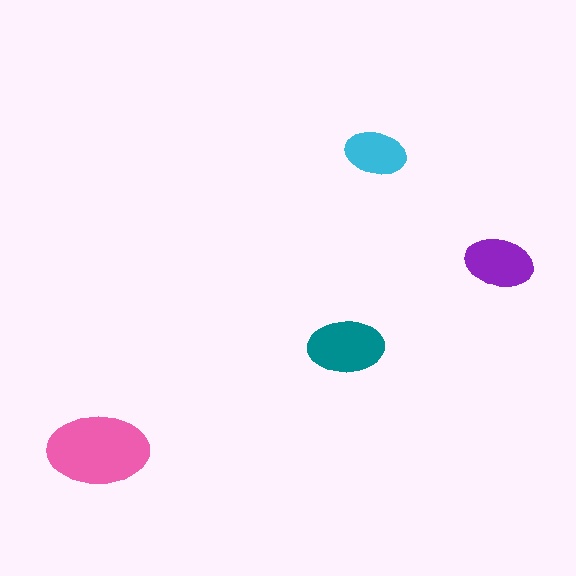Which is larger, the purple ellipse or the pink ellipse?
The pink one.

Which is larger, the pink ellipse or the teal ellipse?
The pink one.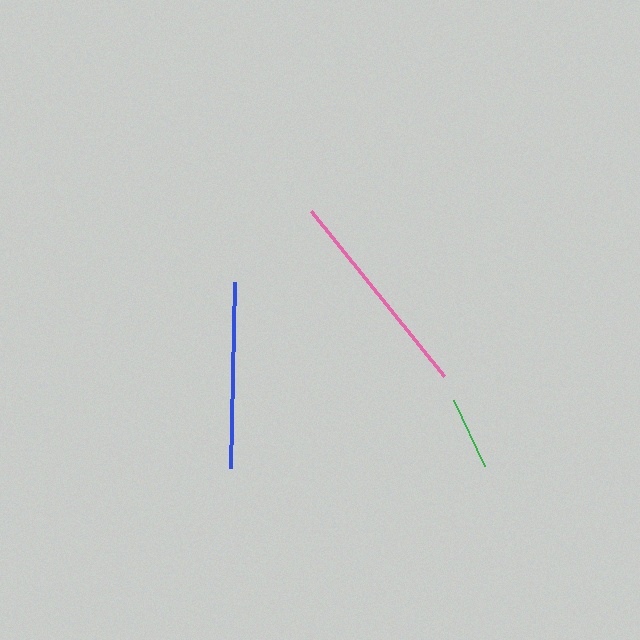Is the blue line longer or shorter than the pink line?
The pink line is longer than the blue line.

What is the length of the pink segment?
The pink segment is approximately 212 pixels long.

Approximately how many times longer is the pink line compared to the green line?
The pink line is approximately 2.9 times the length of the green line.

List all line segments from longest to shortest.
From longest to shortest: pink, blue, green.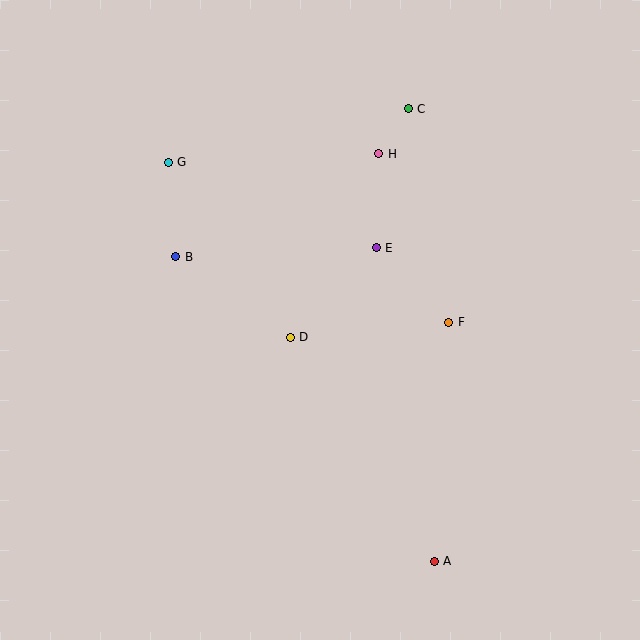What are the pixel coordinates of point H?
Point H is at (379, 154).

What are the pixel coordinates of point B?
Point B is at (176, 257).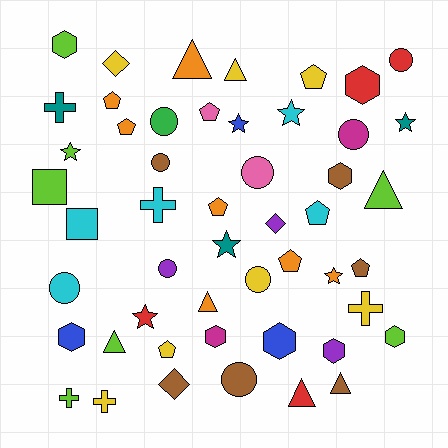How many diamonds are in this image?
There are 3 diamonds.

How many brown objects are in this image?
There are 6 brown objects.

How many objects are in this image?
There are 50 objects.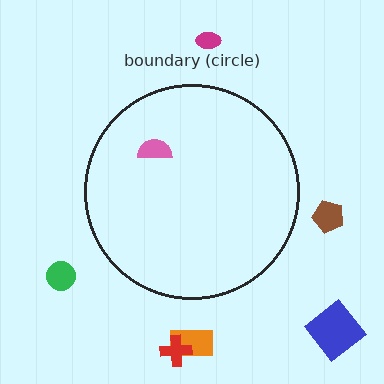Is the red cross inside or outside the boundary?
Outside.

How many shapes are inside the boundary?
1 inside, 6 outside.